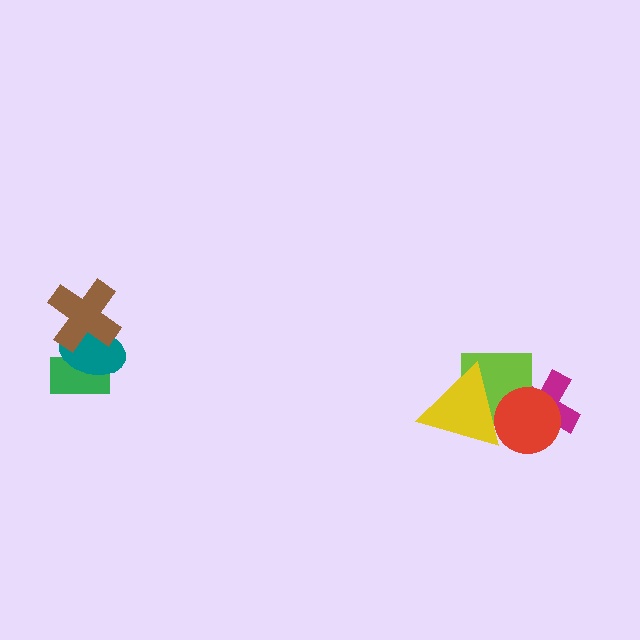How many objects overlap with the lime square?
3 objects overlap with the lime square.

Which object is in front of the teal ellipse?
The brown cross is in front of the teal ellipse.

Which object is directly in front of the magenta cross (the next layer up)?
The lime square is directly in front of the magenta cross.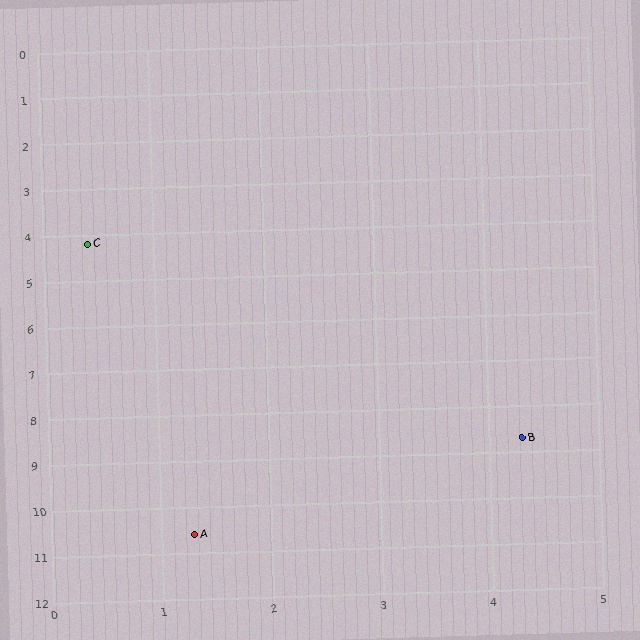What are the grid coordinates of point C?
Point C is at approximately (0.4, 4.2).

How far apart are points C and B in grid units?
Points C and B are about 6.0 grid units apart.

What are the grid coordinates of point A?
Point A is at approximately (1.3, 10.6).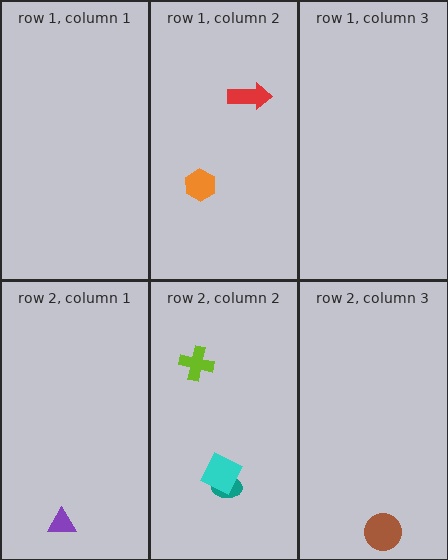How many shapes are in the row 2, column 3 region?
1.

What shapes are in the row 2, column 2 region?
The lime cross, the teal ellipse, the cyan diamond.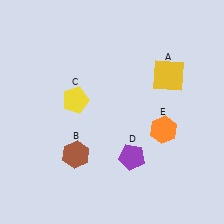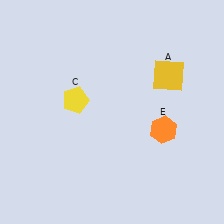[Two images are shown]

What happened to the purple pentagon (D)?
The purple pentagon (D) was removed in Image 2. It was in the bottom-right area of Image 1.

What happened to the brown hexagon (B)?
The brown hexagon (B) was removed in Image 2. It was in the bottom-left area of Image 1.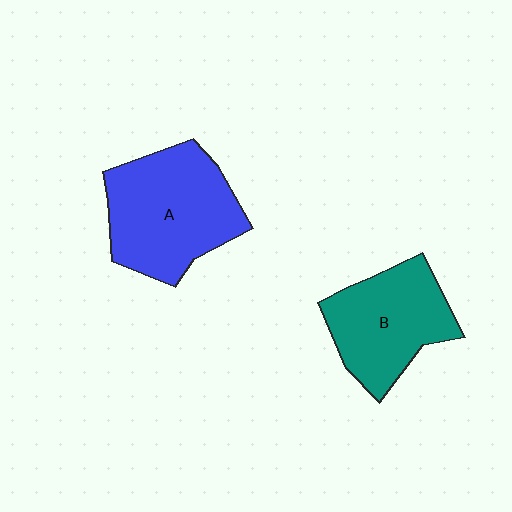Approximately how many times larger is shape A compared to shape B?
Approximately 1.2 times.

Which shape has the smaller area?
Shape B (teal).